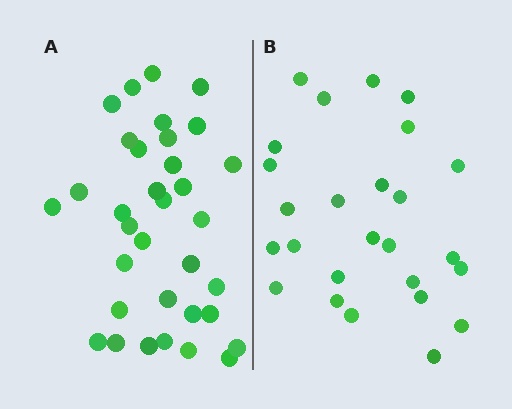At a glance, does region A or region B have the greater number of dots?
Region A (the left region) has more dots.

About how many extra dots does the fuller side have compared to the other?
Region A has roughly 8 or so more dots than region B.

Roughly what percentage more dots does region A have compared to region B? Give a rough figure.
About 30% more.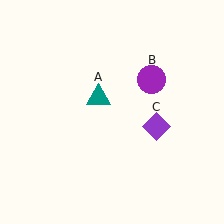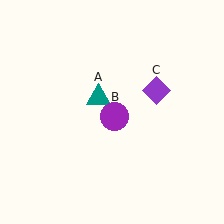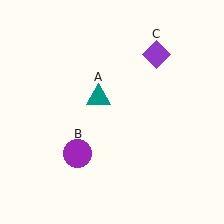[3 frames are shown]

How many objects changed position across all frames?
2 objects changed position: purple circle (object B), purple diamond (object C).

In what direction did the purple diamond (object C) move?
The purple diamond (object C) moved up.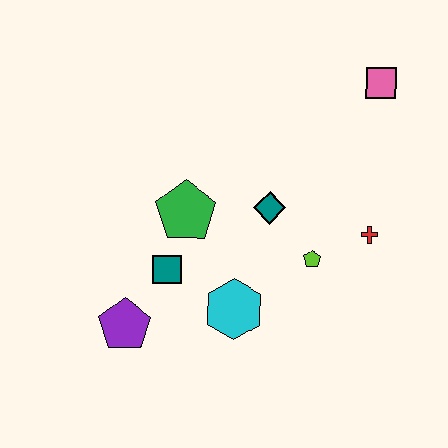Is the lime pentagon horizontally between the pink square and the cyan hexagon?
Yes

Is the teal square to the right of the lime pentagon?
No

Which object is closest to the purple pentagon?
The teal square is closest to the purple pentagon.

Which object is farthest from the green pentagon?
The pink square is farthest from the green pentagon.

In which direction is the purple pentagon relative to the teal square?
The purple pentagon is below the teal square.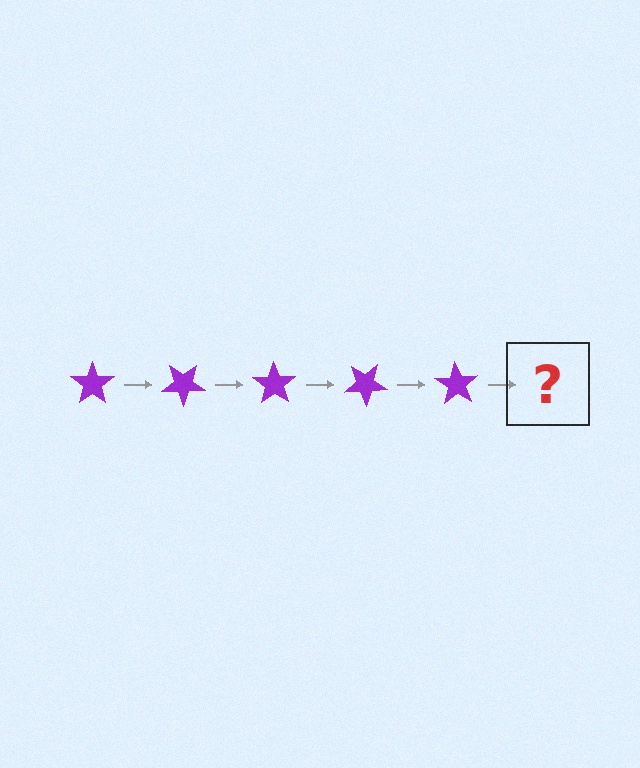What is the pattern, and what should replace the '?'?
The pattern is that the star rotates 35 degrees each step. The '?' should be a purple star rotated 175 degrees.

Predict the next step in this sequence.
The next step is a purple star rotated 175 degrees.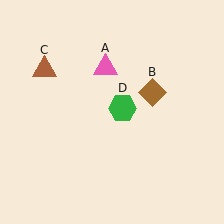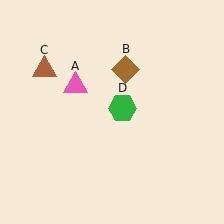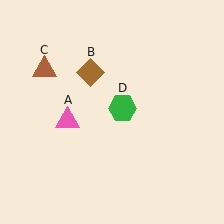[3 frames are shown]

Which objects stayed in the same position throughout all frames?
Brown triangle (object C) and green hexagon (object D) remained stationary.